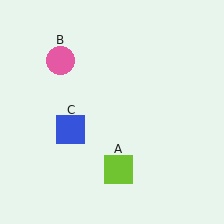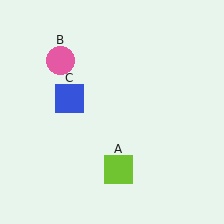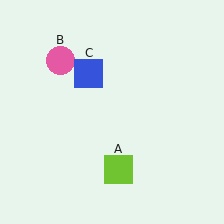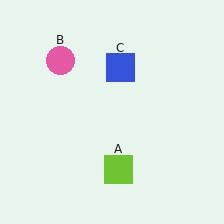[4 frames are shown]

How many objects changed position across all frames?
1 object changed position: blue square (object C).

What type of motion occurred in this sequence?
The blue square (object C) rotated clockwise around the center of the scene.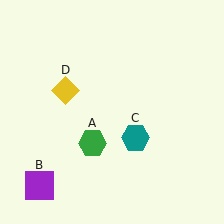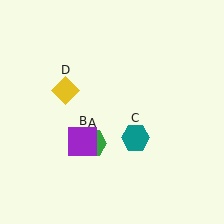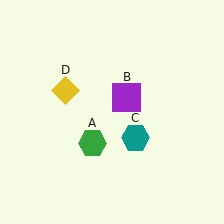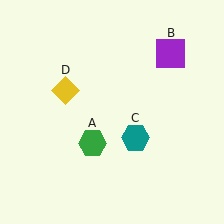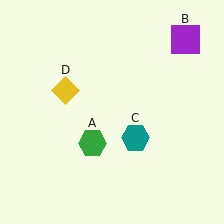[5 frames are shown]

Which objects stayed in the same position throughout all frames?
Green hexagon (object A) and teal hexagon (object C) and yellow diamond (object D) remained stationary.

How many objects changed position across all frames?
1 object changed position: purple square (object B).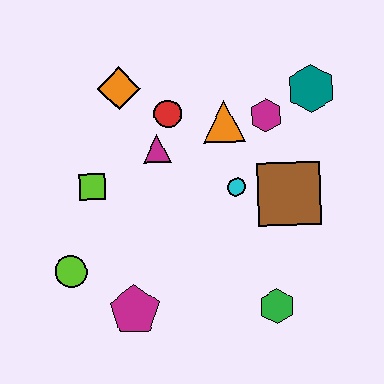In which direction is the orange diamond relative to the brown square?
The orange diamond is to the left of the brown square.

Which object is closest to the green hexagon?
The brown square is closest to the green hexagon.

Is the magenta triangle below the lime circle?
No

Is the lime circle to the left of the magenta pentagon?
Yes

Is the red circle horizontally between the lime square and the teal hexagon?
Yes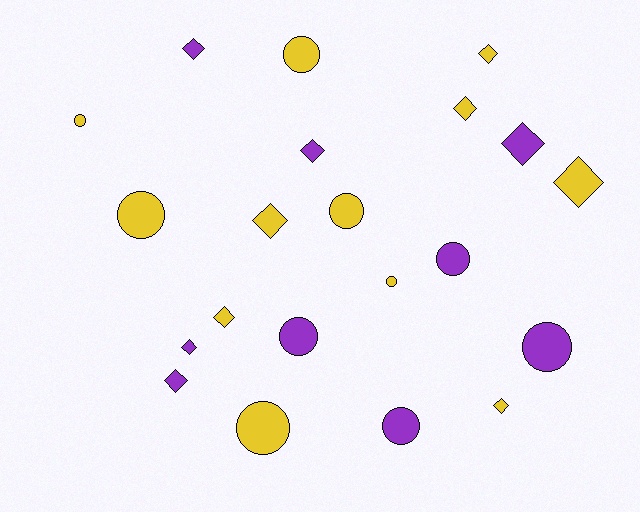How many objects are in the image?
There are 21 objects.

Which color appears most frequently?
Yellow, with 12 objects.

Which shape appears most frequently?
Diamond, with 11 objects.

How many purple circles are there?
There are 4 purple circles.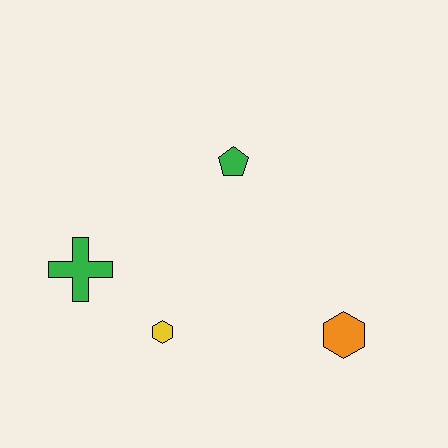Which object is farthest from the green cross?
The orange hexagon is farthest from the green cross.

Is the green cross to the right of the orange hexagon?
No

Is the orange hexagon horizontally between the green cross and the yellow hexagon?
No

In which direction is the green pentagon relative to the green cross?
The green pentagon is to the right of the green cross.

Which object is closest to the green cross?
The yellow hexagon is closest to the green cross.